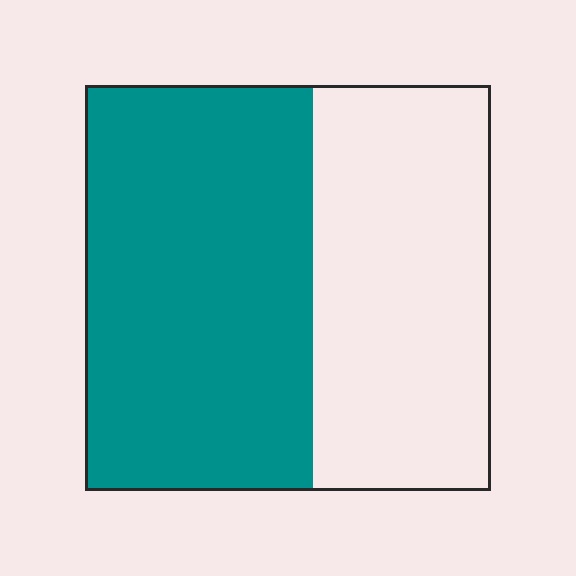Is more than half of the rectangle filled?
Yes.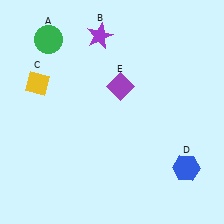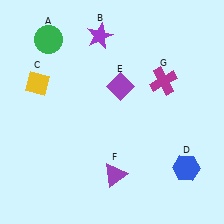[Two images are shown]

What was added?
A purple triangle (F), a magenta cross (G) were added in Image 2.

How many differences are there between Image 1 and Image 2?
There are 2 differences between the two images.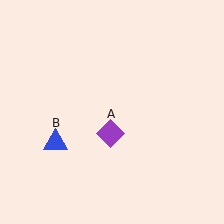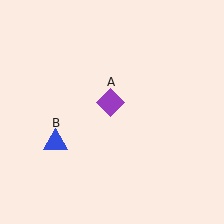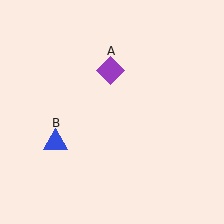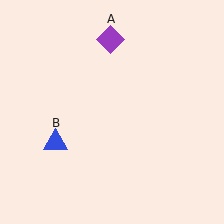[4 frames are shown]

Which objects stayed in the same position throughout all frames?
Blue triangle (object B) remained stationary.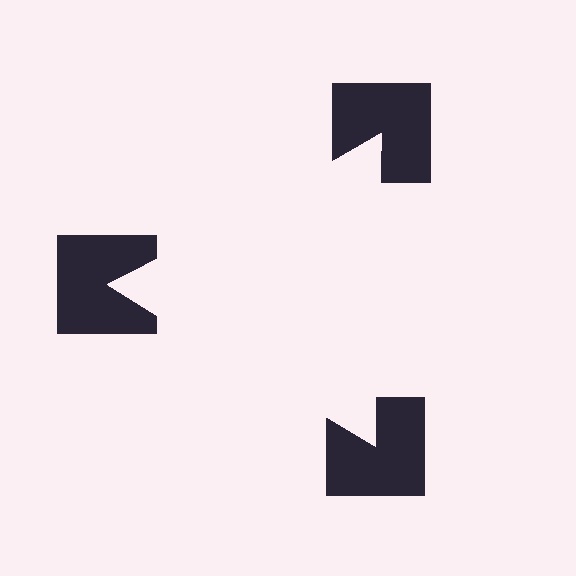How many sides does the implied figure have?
3 sides.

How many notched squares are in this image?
There are 3 — one at each vertex of the illusory triangle.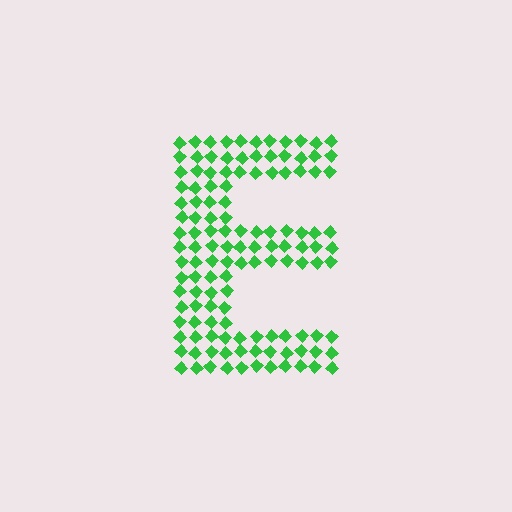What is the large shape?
The large shape is the letter E.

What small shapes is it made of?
It is made of small diamonds.